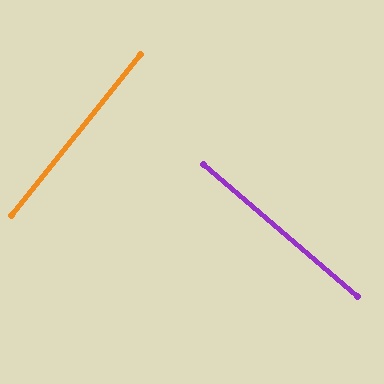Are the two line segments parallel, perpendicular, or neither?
Perpendicular — they meet at approximately 88°.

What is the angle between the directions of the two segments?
Approximately 88 degrees.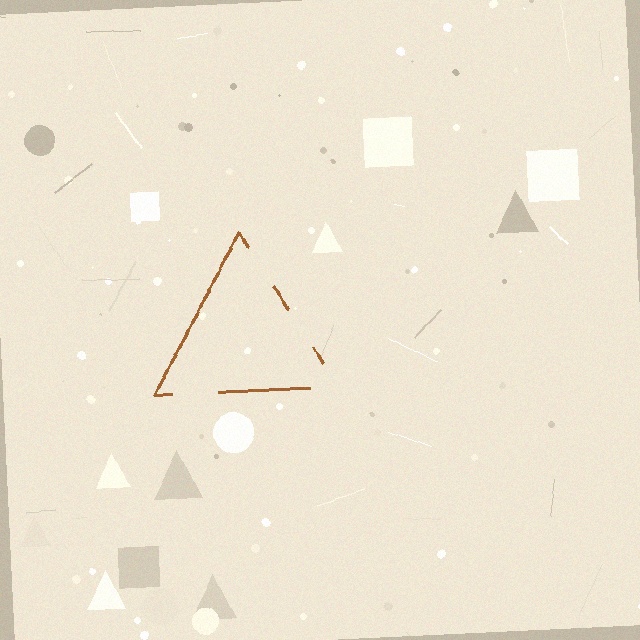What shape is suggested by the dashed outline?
The dashed outline suggests a triangle.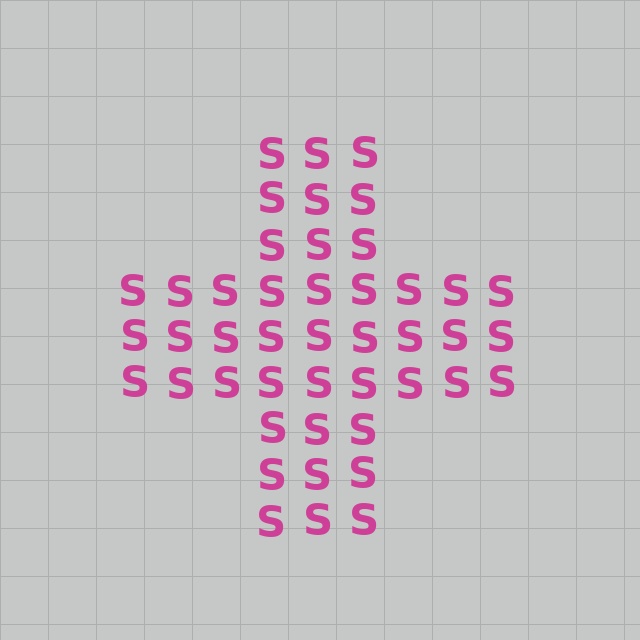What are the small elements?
The small elements are letter S's.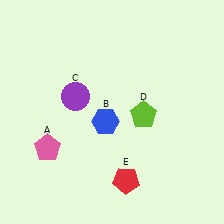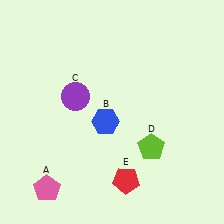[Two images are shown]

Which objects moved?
The objects that moved are: the pink pentagon (A), the lime pentagon (D).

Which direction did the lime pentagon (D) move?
The lime pentagon (D) moved down.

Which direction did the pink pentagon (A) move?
The pink pentagon (A) moved down.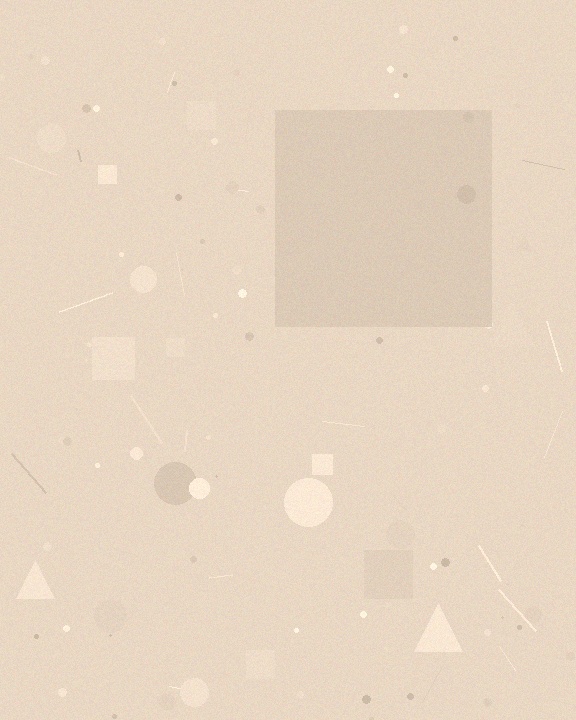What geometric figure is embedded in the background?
A square is embedded in the background.